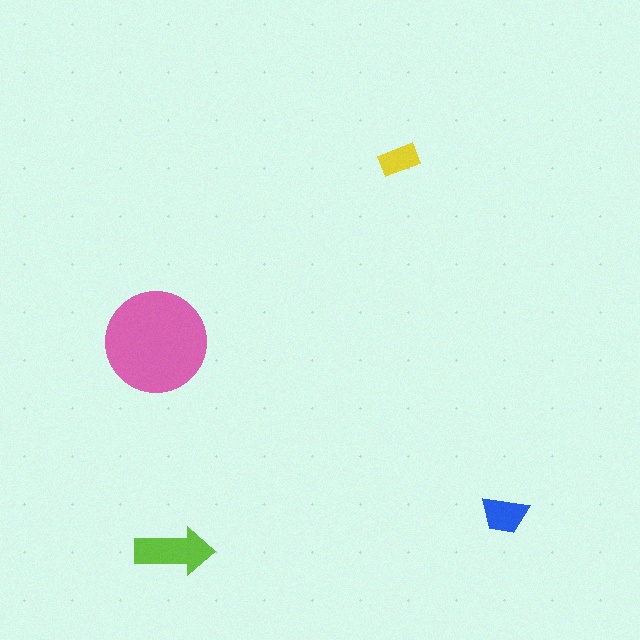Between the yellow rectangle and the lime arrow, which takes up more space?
The lime arrow.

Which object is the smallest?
The yellow rectangle.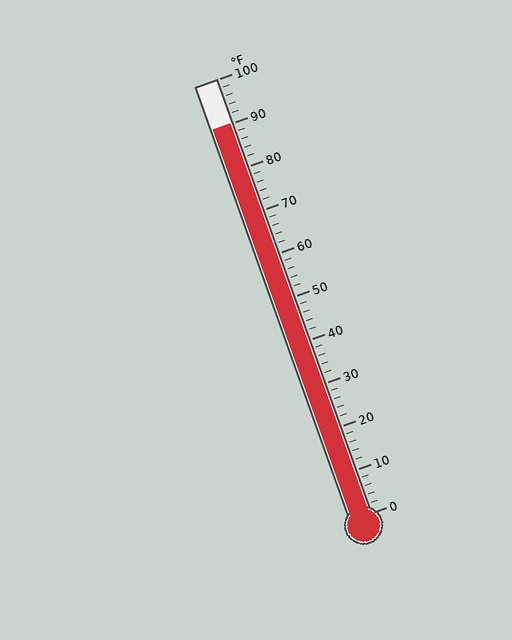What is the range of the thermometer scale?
The thermometer scale ranges from 0°F to 100°F.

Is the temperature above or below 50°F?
The temperature is above 50°F.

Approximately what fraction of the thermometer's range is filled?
The thermometer is filled to approximately 90% of its range.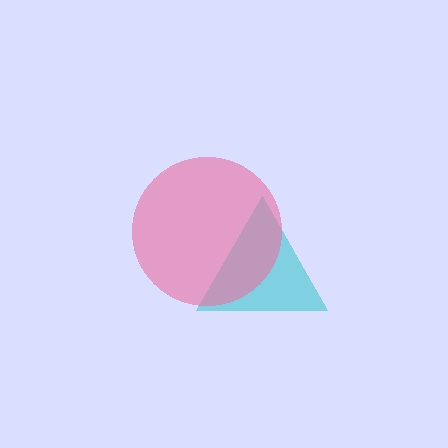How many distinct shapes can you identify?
There are 2 distinct shapes: a cyan triangle, a pink circle.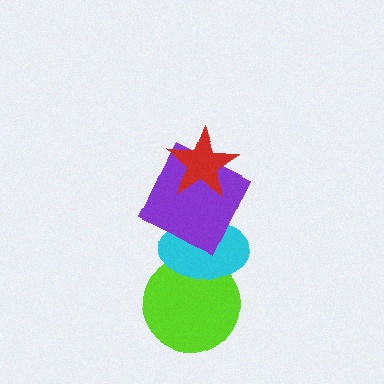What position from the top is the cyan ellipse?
The cyan ellipse is 3rd from the top.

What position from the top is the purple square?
The purple square is 2nd from the top.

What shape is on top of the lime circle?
The cyan ellipse is on top of the lime circle.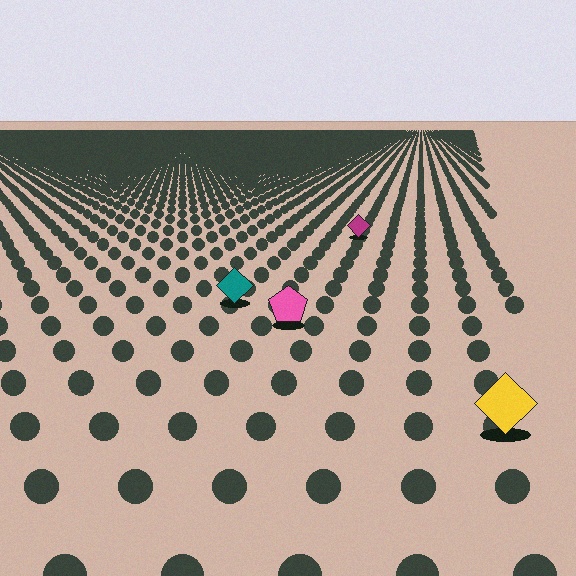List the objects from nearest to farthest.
From nearest to farthest: the yellow diamond, the pink pentagon, the teal diamond, the magenta diamond.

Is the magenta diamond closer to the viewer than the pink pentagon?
No. The pink pentagon is closer — you can tell from the texture gradient: the ground texture is coarser near it.